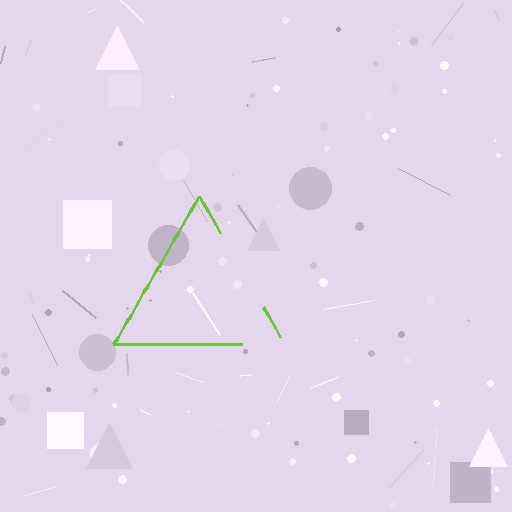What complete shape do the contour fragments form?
The contour fragments form a triangle.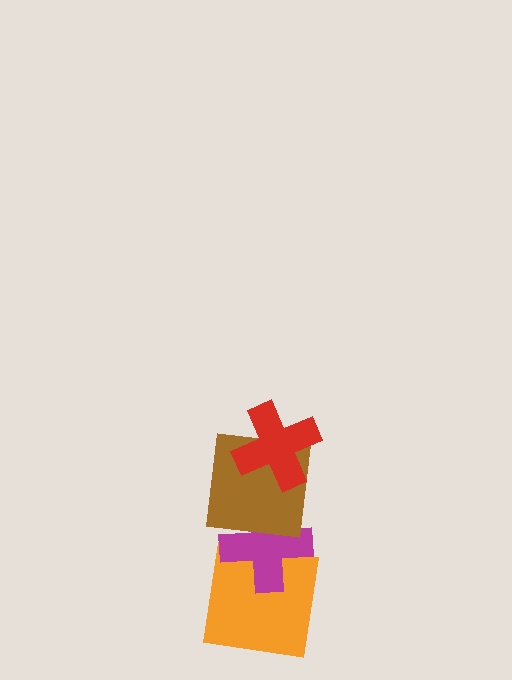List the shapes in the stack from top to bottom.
From top to bottom: the red cross, the brown square, the magenta cross, the orange square.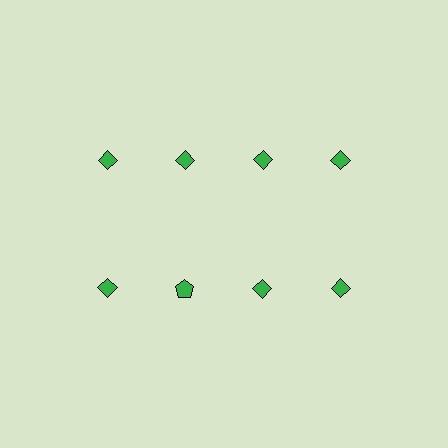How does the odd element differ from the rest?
It has a different shape: pentagon instead of diamond.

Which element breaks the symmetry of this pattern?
The green pentagon in the second row, second from left column breaks the symmetry. All other shapes are green diamonds.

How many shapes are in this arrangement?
There are 8 shapes arranged in a grid pattern.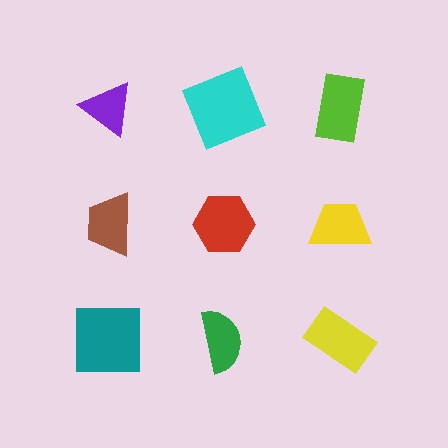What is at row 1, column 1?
A purple triangle.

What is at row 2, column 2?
A red hexagon.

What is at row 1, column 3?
A lime rectangle.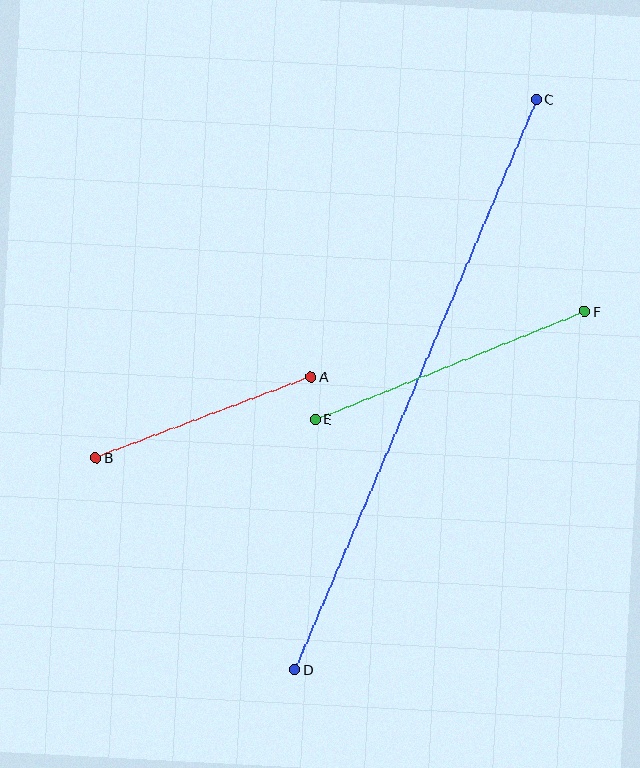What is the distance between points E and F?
The distance is approximately 290 pixels.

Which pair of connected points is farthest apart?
Points C and D are farthest apart.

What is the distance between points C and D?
The distance is approximately 619 pixels.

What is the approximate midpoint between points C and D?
The midpoint is at approximately (416, 384) pixels.